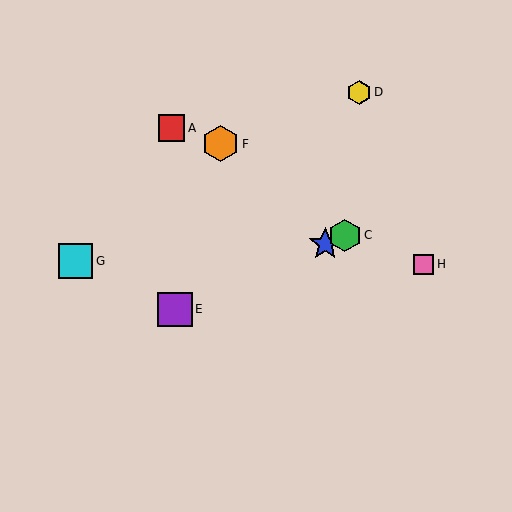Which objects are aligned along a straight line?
Objects B, C, E are aligned along a straight line.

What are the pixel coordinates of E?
Object E is at (175, 309).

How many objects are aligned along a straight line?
3 objects (B, C, E) are aligned along a straight line.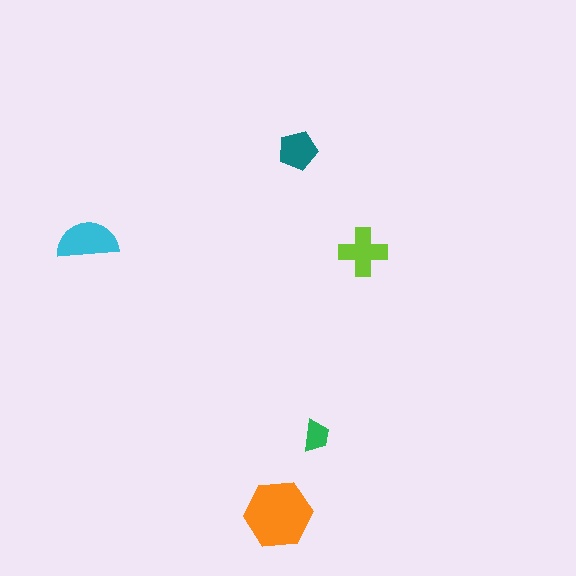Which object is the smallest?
The green trapezoid.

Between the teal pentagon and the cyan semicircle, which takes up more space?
The cyan semicircle.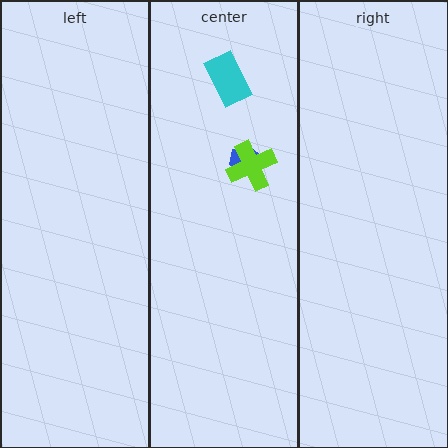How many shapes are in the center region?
3.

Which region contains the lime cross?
The center region.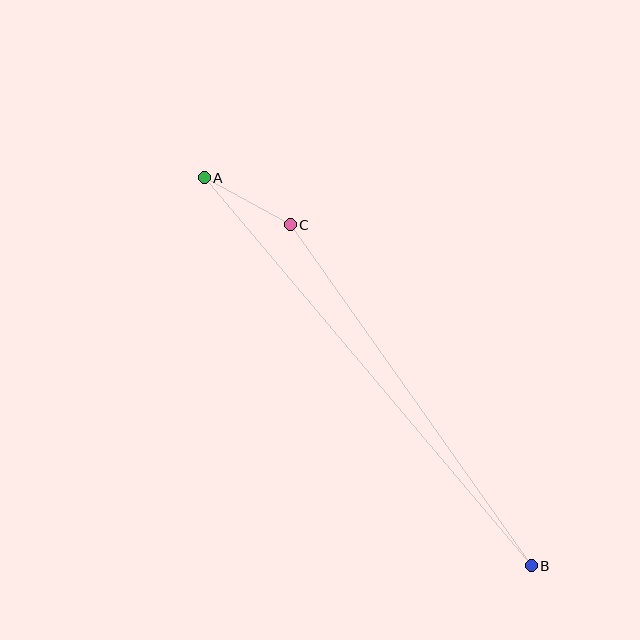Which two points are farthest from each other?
Points A and B are farthest from each other.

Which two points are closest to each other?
Points A and C are closest to each other.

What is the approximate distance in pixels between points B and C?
The distance between B and C is approximately 418 pixels.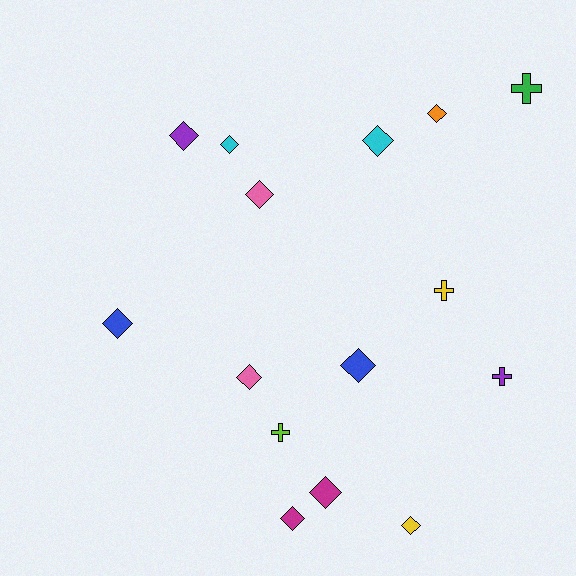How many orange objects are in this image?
There is 1 orange object.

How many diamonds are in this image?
There are 11 diamonds.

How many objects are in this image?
There are 15 objects.